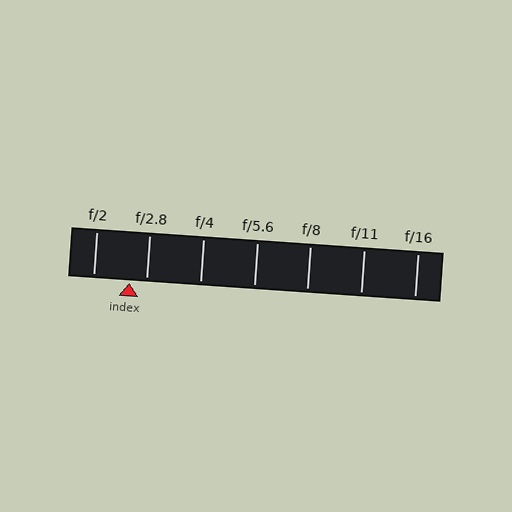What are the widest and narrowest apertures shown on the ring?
The widest aperture shown is f/2 and the narrowest is f/16.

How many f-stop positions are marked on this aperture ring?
There are 7 f-stop positions marked.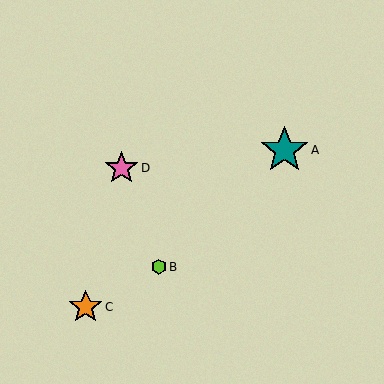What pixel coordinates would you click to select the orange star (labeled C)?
Click at (86, 307) to select the orange star C.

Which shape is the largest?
The teal star (labeled A) is the largest.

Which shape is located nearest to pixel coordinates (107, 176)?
The pink star (labeled D) at (122, 168) is nearest to that location.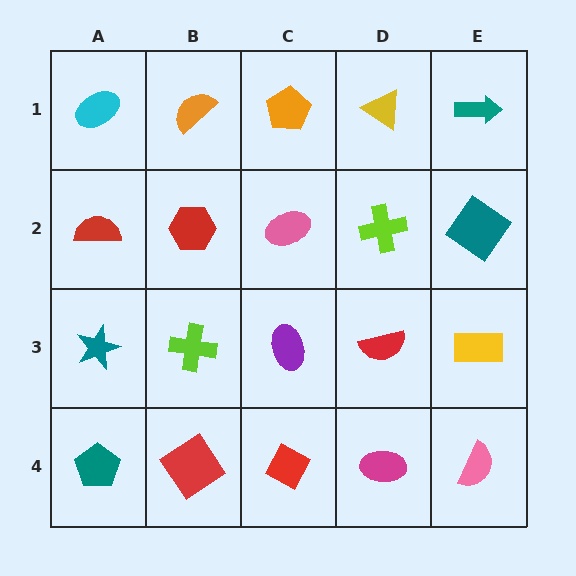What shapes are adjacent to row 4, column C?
A purple ellipse (row 3, column C), a red diamond (row 4, column B), a magenta ellipse (row 4, column D).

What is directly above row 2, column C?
An orange pentagon.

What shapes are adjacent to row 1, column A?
A red semicircle (row 2, column A), an orange semicircle (row 1, column B).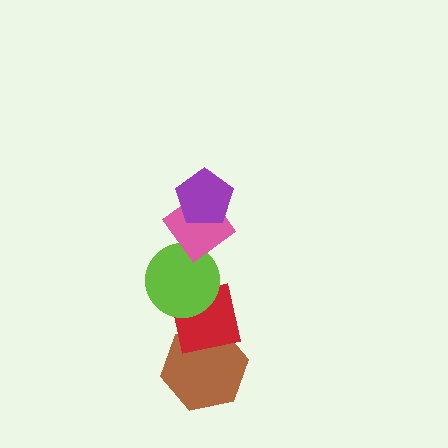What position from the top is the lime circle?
The lime circle is 3rd from the top.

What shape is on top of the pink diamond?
The purple pentagon is on top of the pink diamond.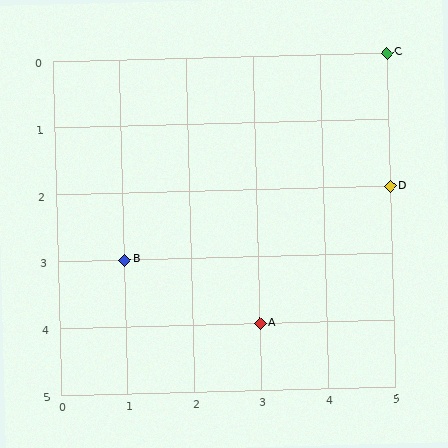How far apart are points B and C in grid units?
Points B and C are 4 columns and 3 rows apart (about 5.0 grid units diagonally).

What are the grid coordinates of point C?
Point C is at grid coordinates (5, 0).